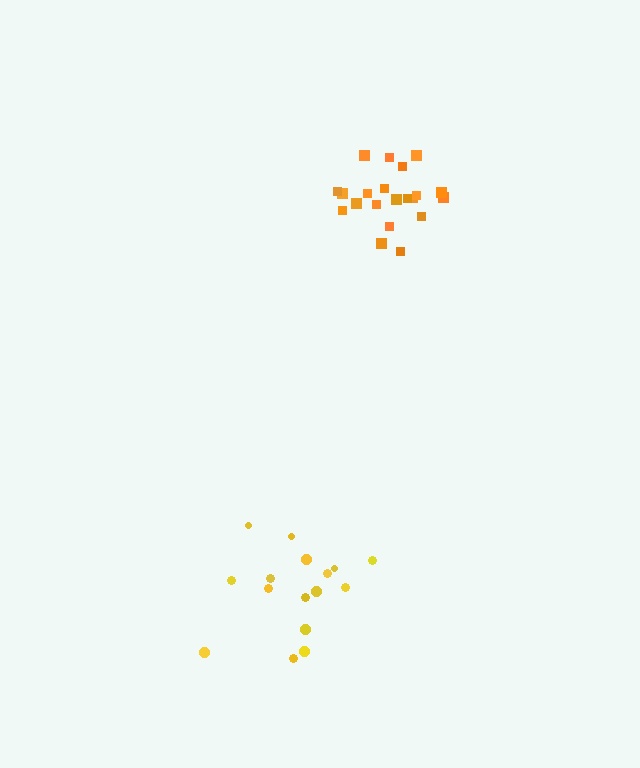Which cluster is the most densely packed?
Orange.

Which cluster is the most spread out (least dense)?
Yellow.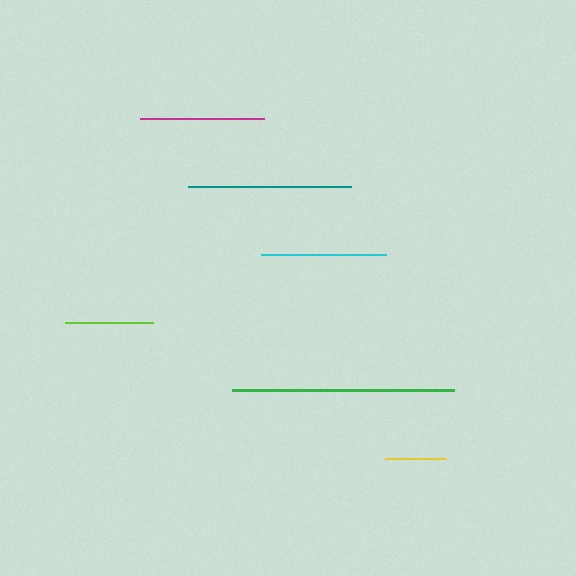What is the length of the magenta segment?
The magenta segment is approximately 124 pixels long.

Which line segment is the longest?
The green line is the longest at approximately 222 pixels.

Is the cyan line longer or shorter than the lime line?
The cyan line is longer than the lime line.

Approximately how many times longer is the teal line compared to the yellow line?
The teal line is approximately 2.7 times the length of the yellow line.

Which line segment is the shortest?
The yellow line is the shortest at approximately 62 pixels.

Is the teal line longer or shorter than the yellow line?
The teal line is longer than the yellow line.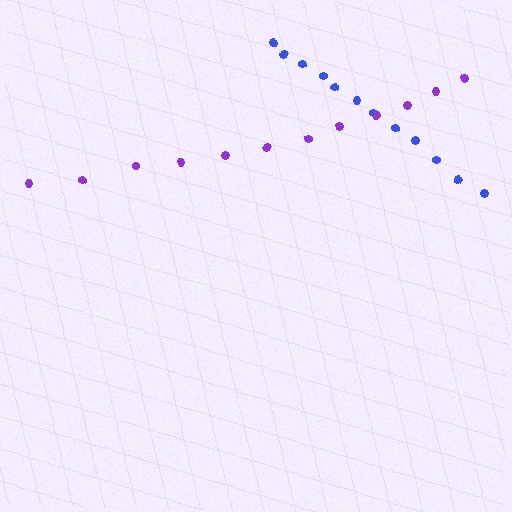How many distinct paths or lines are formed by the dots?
There are 2 distinct paths.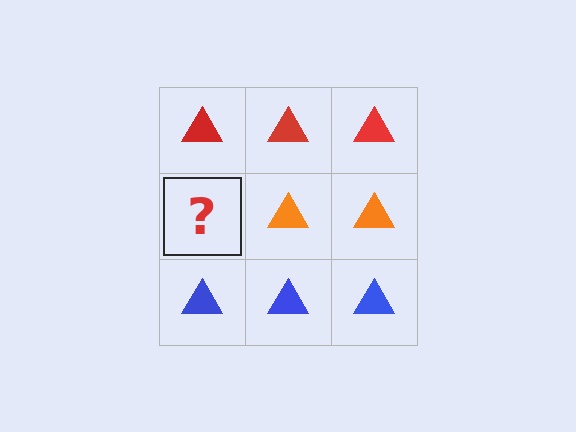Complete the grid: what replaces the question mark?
The question mark should be replaced with an orange triangle.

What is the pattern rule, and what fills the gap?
The rule is that each row has a consistent color. The gap should be filled with an orange triangle.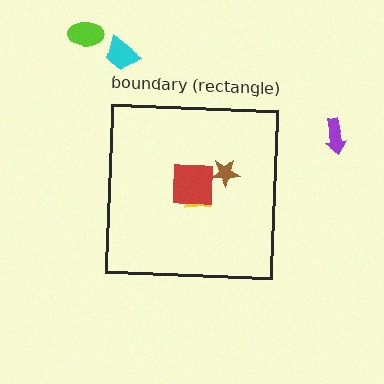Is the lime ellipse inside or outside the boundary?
Outside.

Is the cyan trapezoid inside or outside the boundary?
Outside.